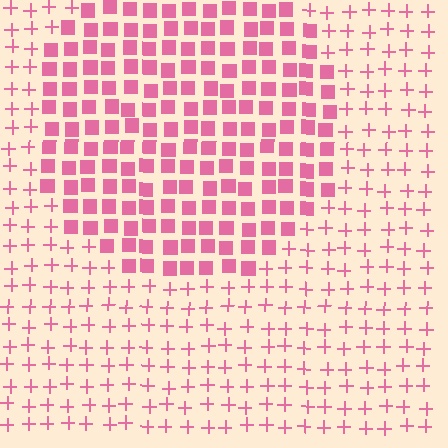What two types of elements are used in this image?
The image uses squares inside the circle region and plus signs outside it.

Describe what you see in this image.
The image is filled with small pink elements arranged in a uniform grid. A circle-shaped region contains squares, while the surrounding area contains plus signs. The boundary is defined purely by the change in element shape.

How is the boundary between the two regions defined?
The boundary is defined by a change in element shape: squares inside vs. plus signs outside. All elements share the same color and spacing.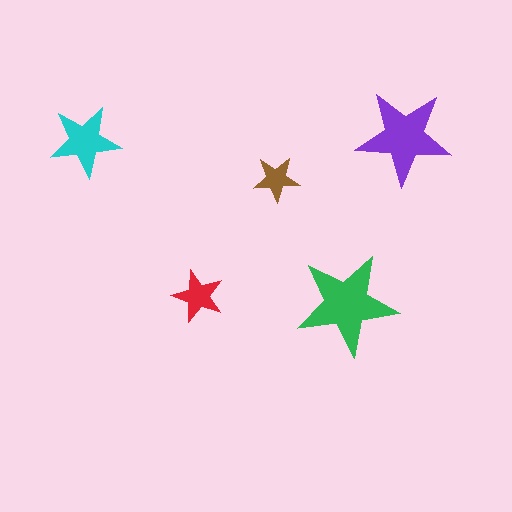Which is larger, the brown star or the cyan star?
The cyan one.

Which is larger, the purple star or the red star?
The purple one.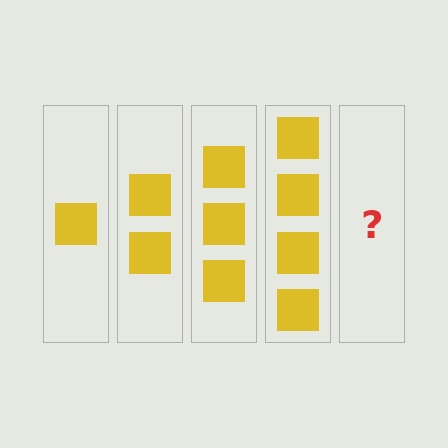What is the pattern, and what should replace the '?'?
The pattern is that each step adds one more square. The '?' should be 5 squares.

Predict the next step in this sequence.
The next step is 5 squares.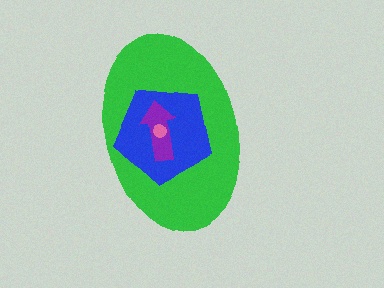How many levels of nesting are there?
4.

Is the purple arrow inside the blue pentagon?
Yes.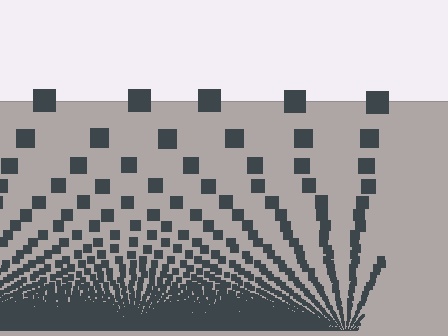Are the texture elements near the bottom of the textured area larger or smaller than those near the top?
Smaller. The gradient is inverted — elements near the bottom are smaller and denser.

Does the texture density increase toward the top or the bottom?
Density increases toward the bottom.